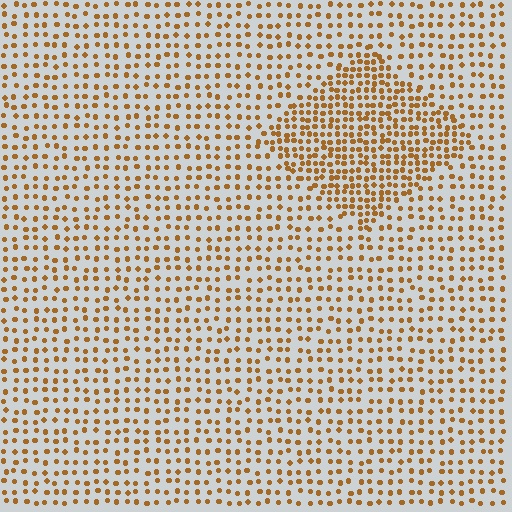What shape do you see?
I see a diamond.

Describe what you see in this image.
The image contains small brown elements arranged at two different densities. A diamond-shaped region is visible where the elements are more densely packed than the surrounding area.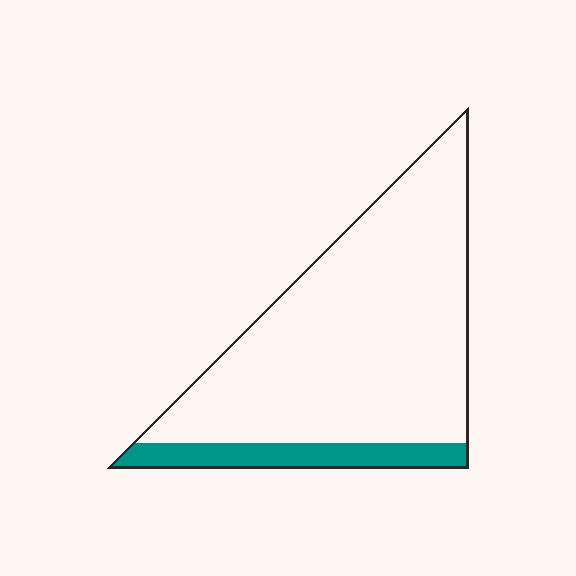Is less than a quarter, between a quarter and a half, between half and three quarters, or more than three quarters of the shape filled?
Less than a quarter.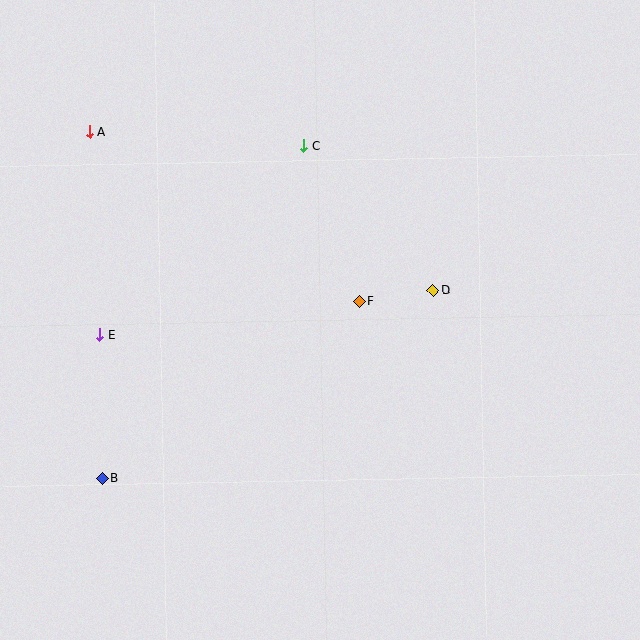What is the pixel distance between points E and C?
The distance between E and C is 278 pixels.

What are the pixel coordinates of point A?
Point A is at (90, 132).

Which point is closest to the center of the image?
Point F at (359, 301) is closest to the center.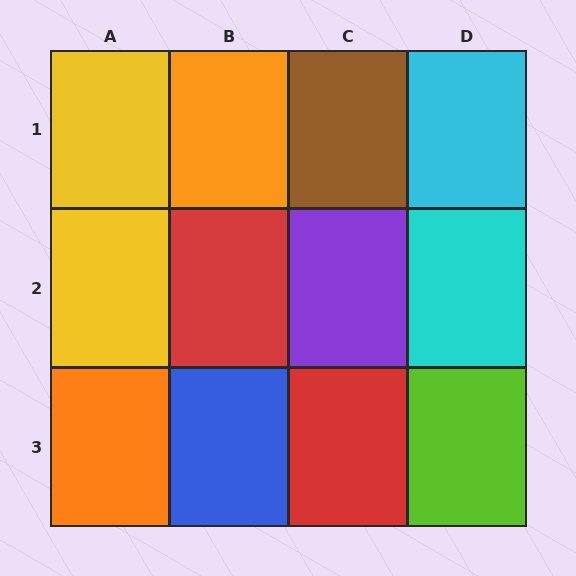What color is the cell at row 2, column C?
Purple.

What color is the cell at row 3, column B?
Blue.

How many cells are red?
2 cells are red.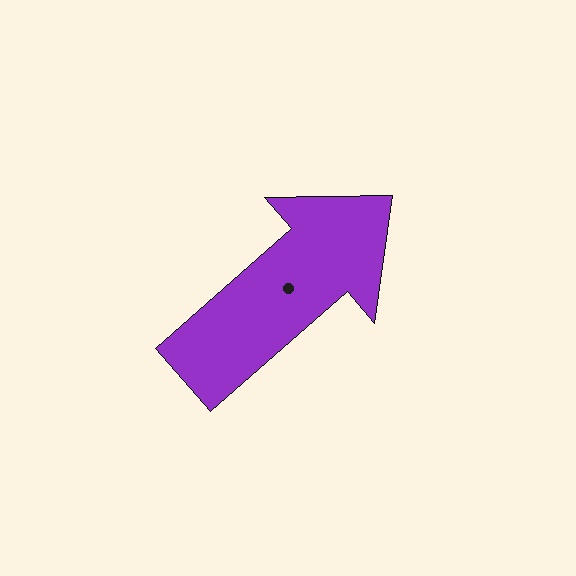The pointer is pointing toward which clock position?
Roughly 2 o'clock.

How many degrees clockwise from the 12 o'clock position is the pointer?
Approximately 49 degrees.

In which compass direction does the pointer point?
Northeast.